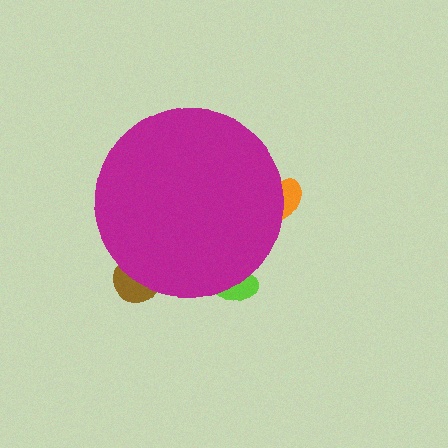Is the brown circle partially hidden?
Yes, the brown circle is partially hidden behind the magenta circle.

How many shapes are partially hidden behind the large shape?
3 shapes are partially hidden.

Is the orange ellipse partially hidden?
Yes, the orange ellipse is partially hidden behind the magenta circle.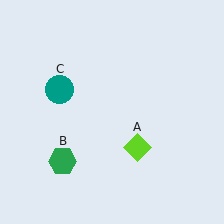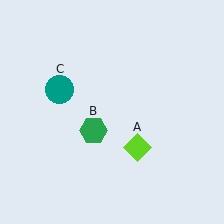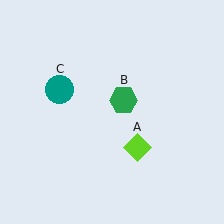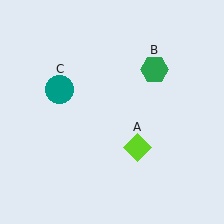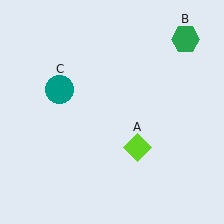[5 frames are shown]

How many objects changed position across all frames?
1 object changed position: green hexagon (object B).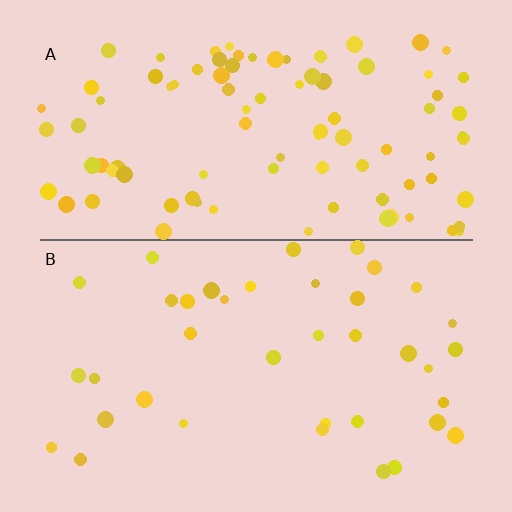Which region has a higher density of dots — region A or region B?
A (the top).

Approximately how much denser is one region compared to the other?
Approximately 2.4× — region A over region B.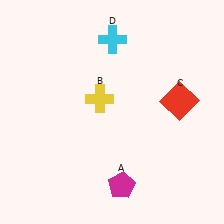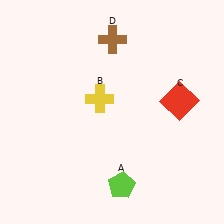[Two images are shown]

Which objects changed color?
A changed from magenta to lime. D changed from cyan to brown.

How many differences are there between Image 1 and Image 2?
There are 2 differences between the two images.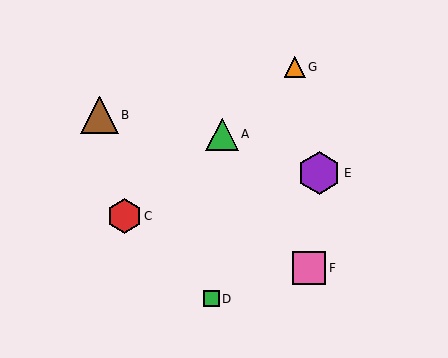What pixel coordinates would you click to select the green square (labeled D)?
Click at (211, 299) to select the green square D.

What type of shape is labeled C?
Shape C is a red hexagon.